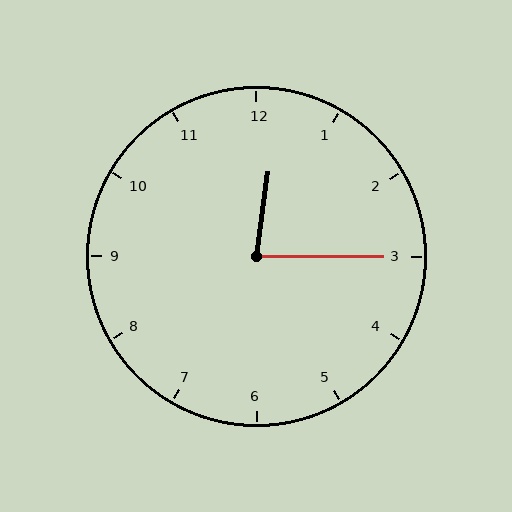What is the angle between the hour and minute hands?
Approximately 82 degrees.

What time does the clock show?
12:15.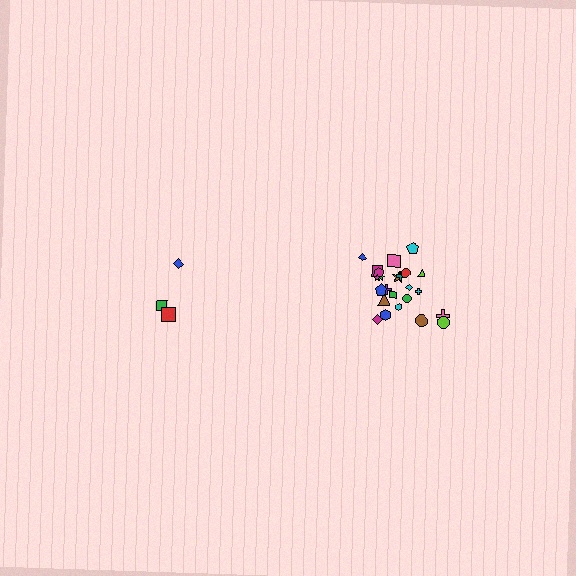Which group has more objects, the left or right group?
The right group.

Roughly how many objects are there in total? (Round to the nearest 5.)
Roughly 30 objects in total.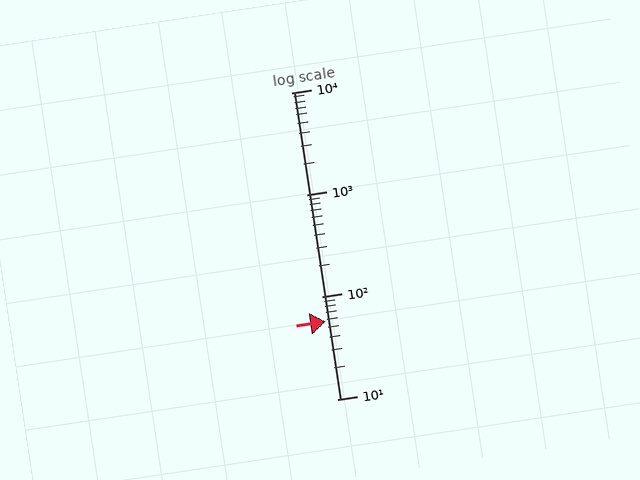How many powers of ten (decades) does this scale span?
The scale spans 3 decades, from 10 to 10000.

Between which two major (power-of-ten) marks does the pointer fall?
The pointer is between 10 and 100.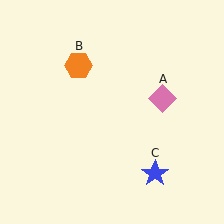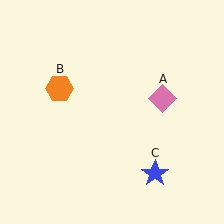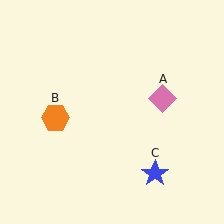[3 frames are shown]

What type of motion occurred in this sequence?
The orange hexagon (object B) rotated counterclockwise around the center of the scene.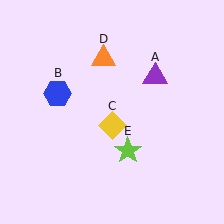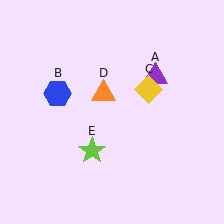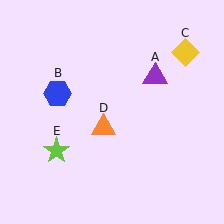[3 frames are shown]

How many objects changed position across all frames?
3 objects changed position: yellow diamond (object C), orange triangle (object D), lime star (object E).